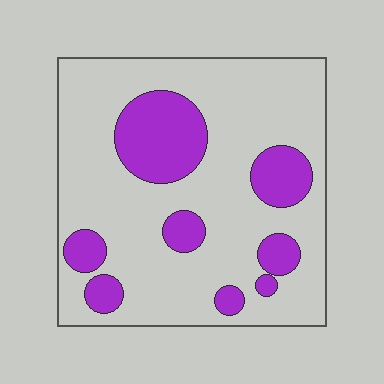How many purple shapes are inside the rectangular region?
8.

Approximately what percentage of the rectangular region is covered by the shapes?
Approximately 25%.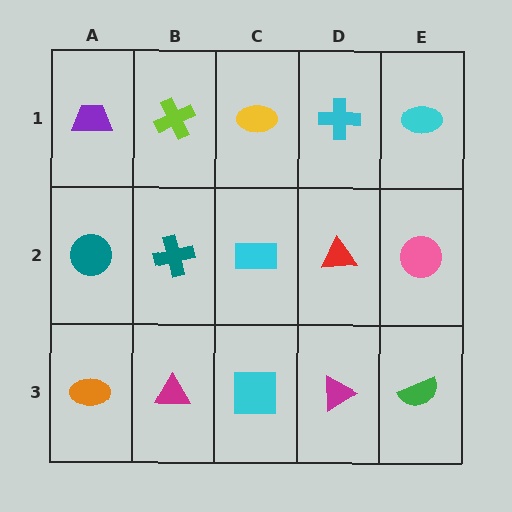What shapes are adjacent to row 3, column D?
A red triangle (row 2, column D), a cyan square (row 3, column C), a green semicircle (row 3, column E).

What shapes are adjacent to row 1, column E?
A pink circle (row 2, column E), a cyan cross (row 1, column D).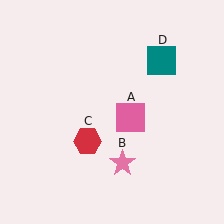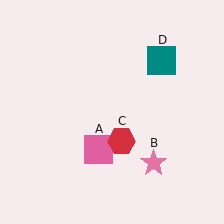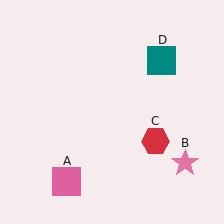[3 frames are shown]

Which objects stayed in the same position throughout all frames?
Teal square (object D) remained stationary.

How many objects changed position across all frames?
3 objects changed position: pink square (object A), pink star (object B), red hexagon (object C).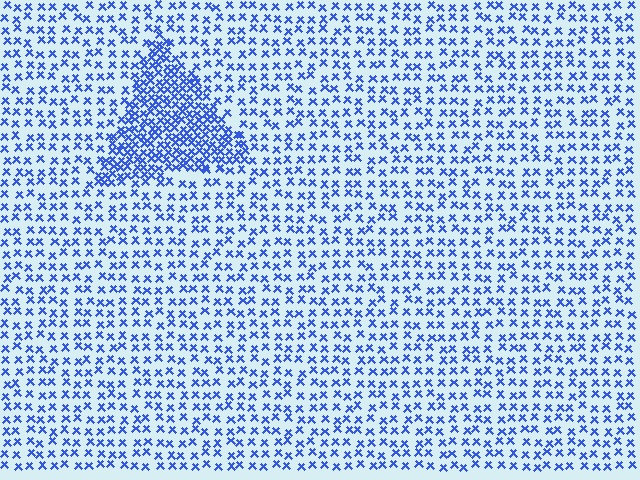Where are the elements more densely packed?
The elements are more densely packed inside the triangle boundary.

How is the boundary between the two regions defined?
The boundary is defined by a change in element density (approximately 2.3x ratio). All elements are the same color, size, and shape.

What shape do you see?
I see a triangle.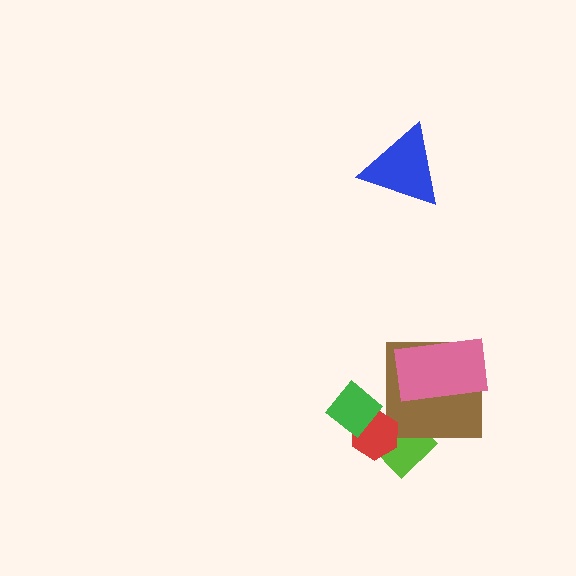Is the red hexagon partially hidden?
Yes, it is partially covered by another shape.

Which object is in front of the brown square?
The pink rectangle is in front of the brown square.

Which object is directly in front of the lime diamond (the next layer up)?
The brown square is directly in front of the lime diamond.